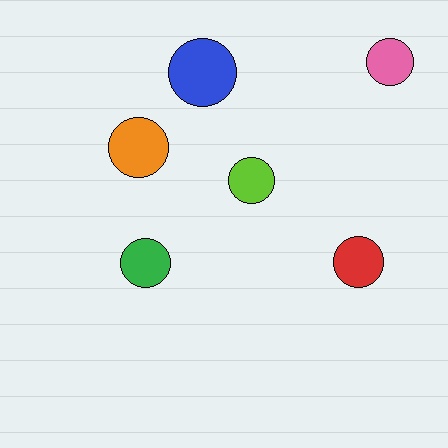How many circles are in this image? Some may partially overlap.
There are 6 circles.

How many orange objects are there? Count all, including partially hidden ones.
There is 1 orange object.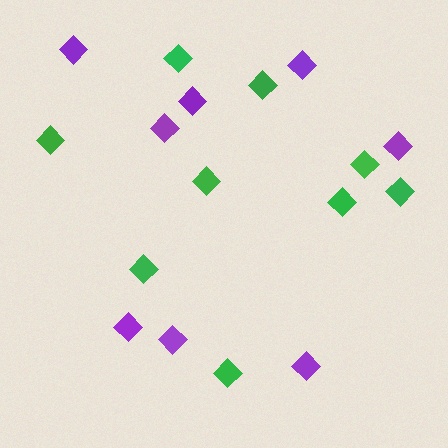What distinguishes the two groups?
There are 2 groups: one group of purple diamonds (8) and one group of green diamonds (9).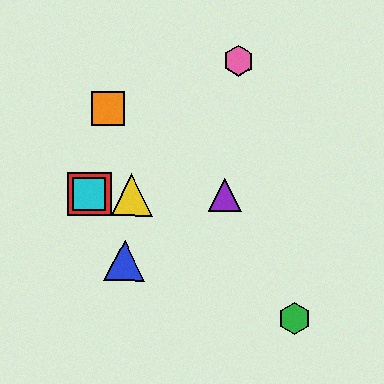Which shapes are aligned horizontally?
The red square, the yellow triangle, the purple triangle, the cyan square are aligned horizontally.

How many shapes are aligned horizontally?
4 shapes (the red square, the yellow triangle, the purple triangle, the cyan square) are aligned horizontally.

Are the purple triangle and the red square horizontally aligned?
Yes, both are at y≈195.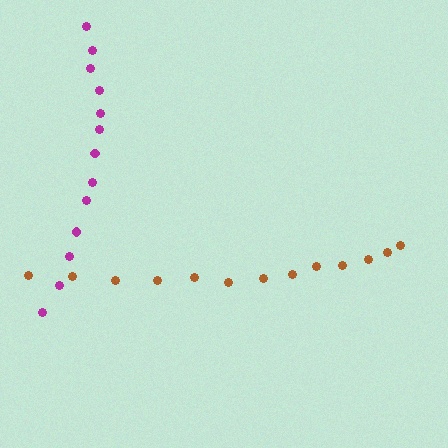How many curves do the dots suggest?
There are 2 distinct paths.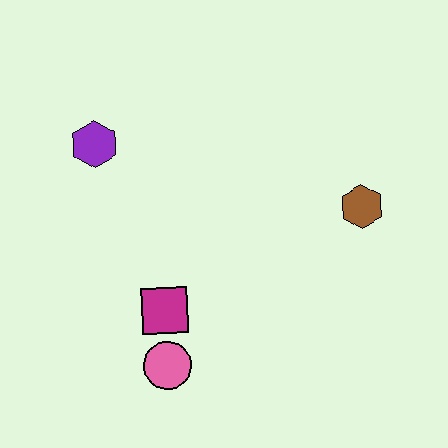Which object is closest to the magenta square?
The pink circle is closest to the magenta square.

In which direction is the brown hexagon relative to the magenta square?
The brown hexagon is to the right of the magenta square.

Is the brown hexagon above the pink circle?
Yes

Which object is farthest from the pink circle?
The brown hexagon is farthest from the pink circle.